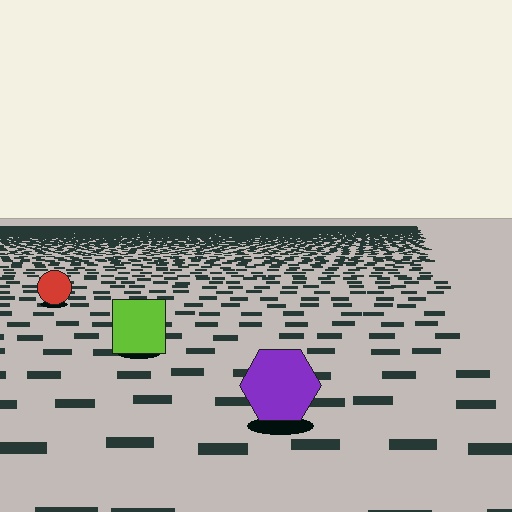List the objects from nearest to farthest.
From nearest to farthest: the purple hexagon, the lime square, the red circle.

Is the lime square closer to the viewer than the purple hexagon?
No. The purple hexagon is closer — you can tell from the texture gradient: the ground texture is coarser near it.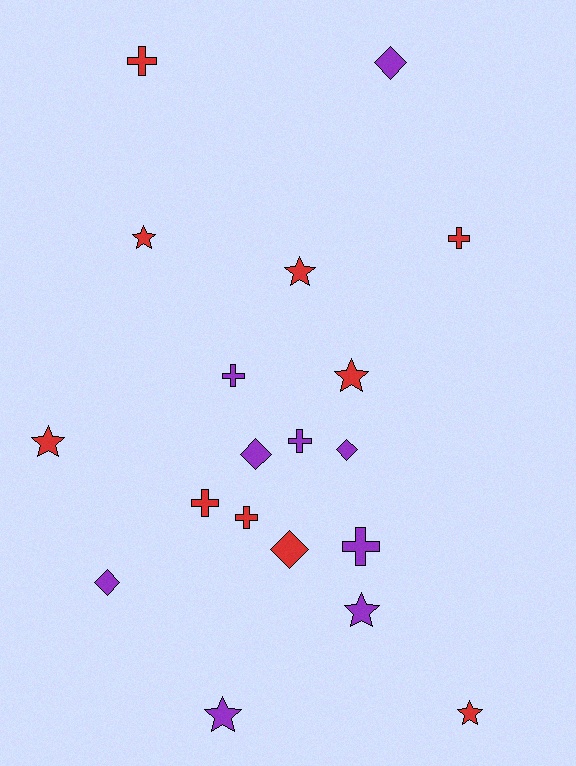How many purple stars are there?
There are 2 purple stars.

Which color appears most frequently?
Red, with 10 objects.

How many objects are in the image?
There are 19 objects.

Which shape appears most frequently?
Cross, with 7 objects.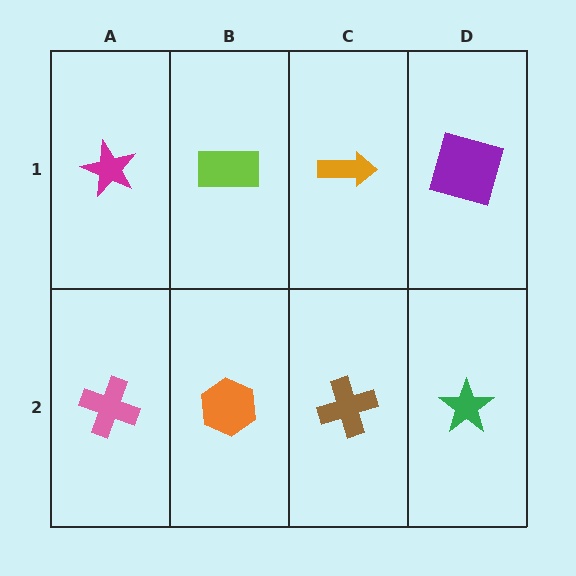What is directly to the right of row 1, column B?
An orange arrow.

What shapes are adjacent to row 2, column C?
An orange arrow (row 1, column C), an orange hexagon (row 2, column B), a green star (row 2, column D).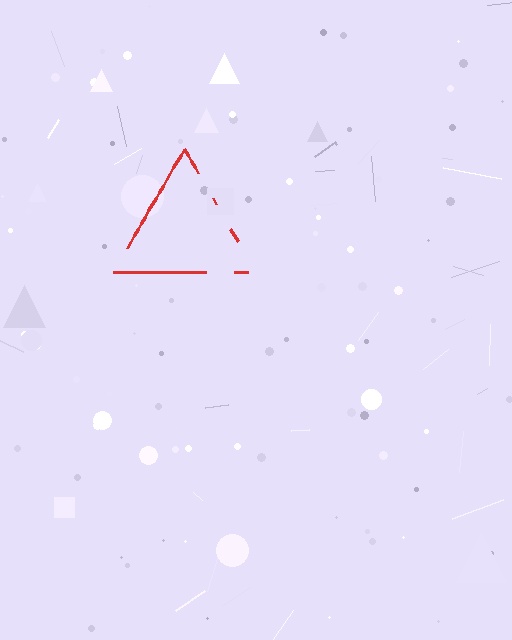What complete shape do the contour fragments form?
The contour fragments form a triangle.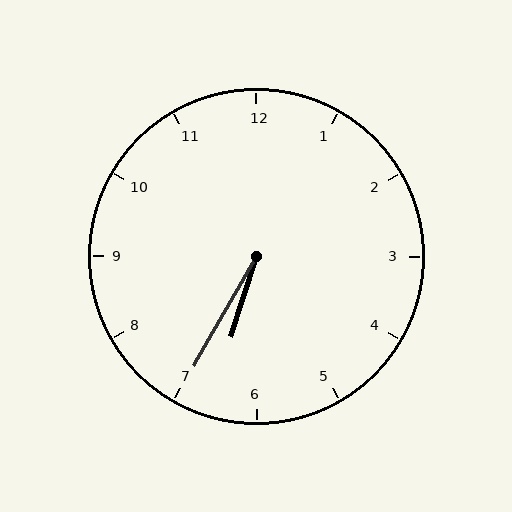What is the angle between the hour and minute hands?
Approximately 12 degrees.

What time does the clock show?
6:35.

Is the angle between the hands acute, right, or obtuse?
It is acute.